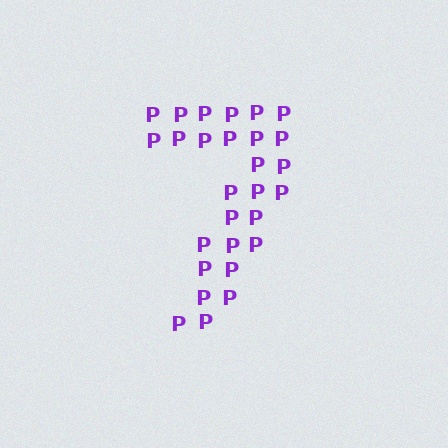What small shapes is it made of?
It is made of small letter P's.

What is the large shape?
The large shape is the digit 7.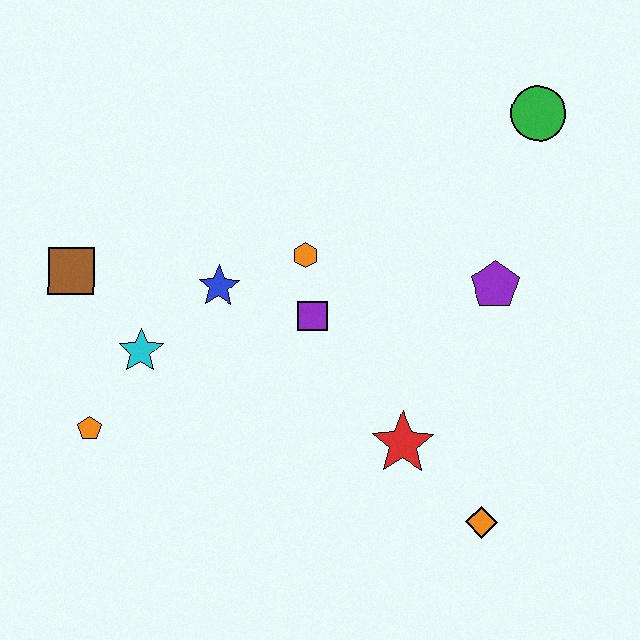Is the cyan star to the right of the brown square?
Yes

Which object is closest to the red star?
The orange diamond is closest to the red star.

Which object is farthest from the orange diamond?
The brown square is farthest from the orange diamond.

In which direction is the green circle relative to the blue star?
The green circle is to the right of the blue star.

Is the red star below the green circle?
Yes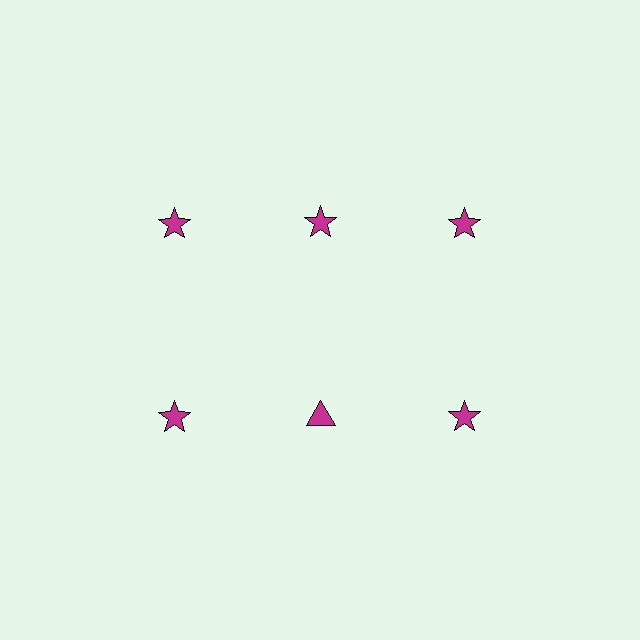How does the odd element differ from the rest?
It has a different shape: triangle instead of star.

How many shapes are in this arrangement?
There are 6 shapes arranged in a grid pattern.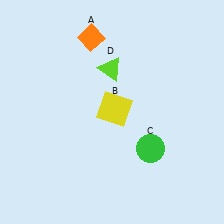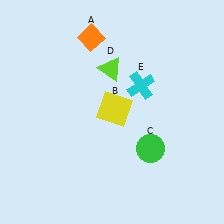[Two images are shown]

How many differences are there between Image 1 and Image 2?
There is 1 difference between the two images.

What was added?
A cyan cross (E) was added in Image 2.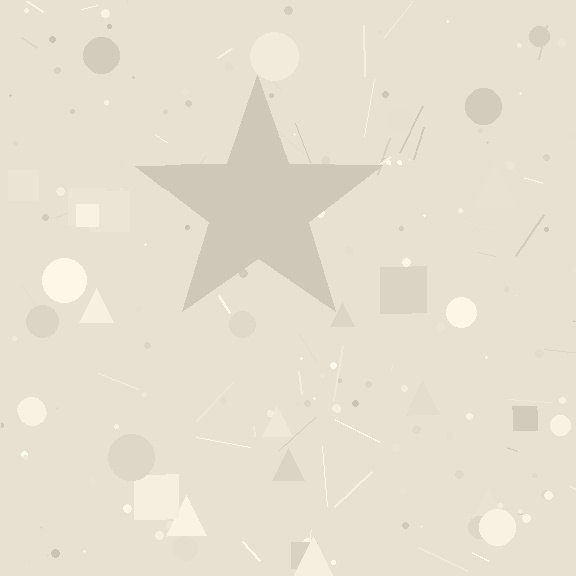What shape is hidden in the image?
A star is hidden in the image.